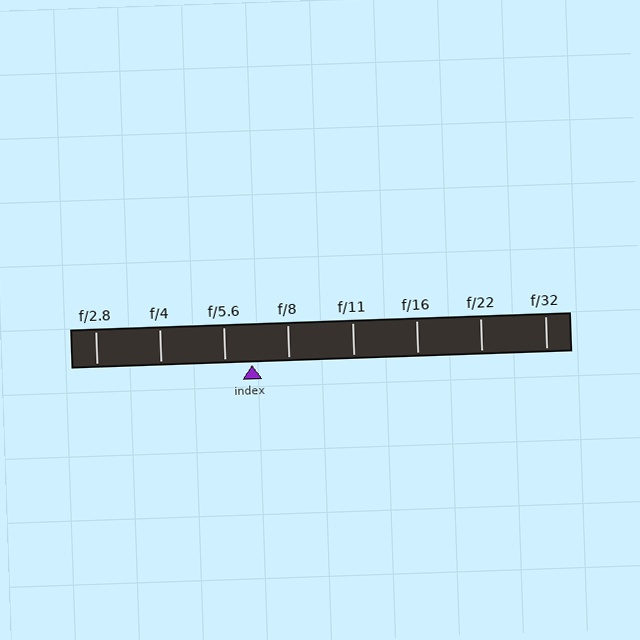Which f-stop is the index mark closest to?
The index mark is closest to f/5.6.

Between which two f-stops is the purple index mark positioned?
The index mark is between f/5.6 and f/8.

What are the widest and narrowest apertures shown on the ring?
The widest aperture shown is f/2.8 and the narrowest is f/32.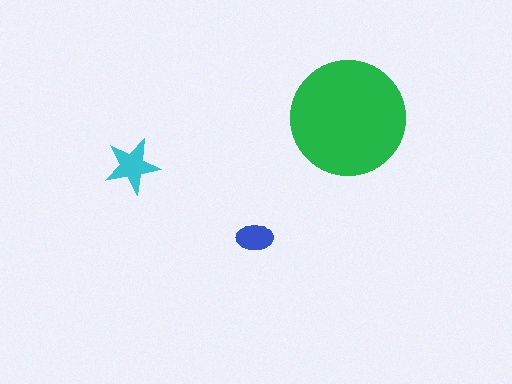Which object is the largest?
The green circle.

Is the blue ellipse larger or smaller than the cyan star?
Smaller.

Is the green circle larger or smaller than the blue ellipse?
Larger.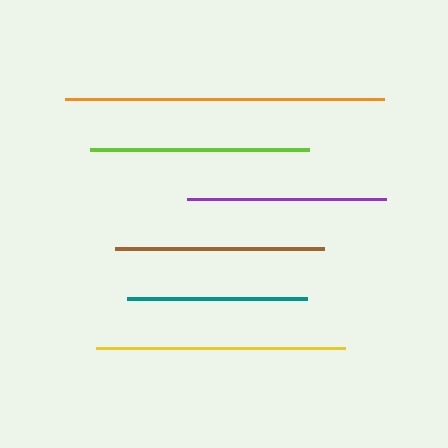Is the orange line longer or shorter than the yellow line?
The orange line is longer than the yellow line.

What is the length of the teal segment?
The teal segment is approximately 180 pixels long.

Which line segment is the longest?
The orange line is the longest at approximately 320 pixels.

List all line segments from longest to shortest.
From longest to shortest: orange, yellow, lime, brown, purple, teal.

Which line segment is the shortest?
The teal line is the shortest at approximately 180 pixels.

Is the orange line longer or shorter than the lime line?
The orange line is longer than the lime line.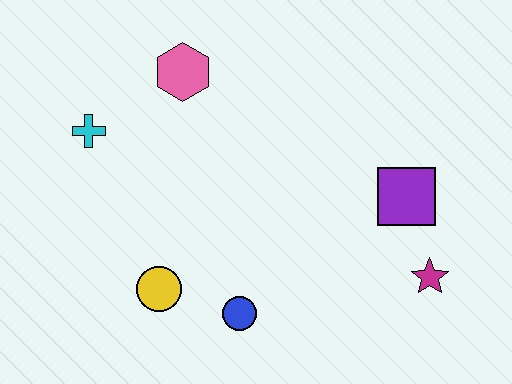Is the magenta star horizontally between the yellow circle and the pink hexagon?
No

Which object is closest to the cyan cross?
The pink hexagon is closest to the cyan cross.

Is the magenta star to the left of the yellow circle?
No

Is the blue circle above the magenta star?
No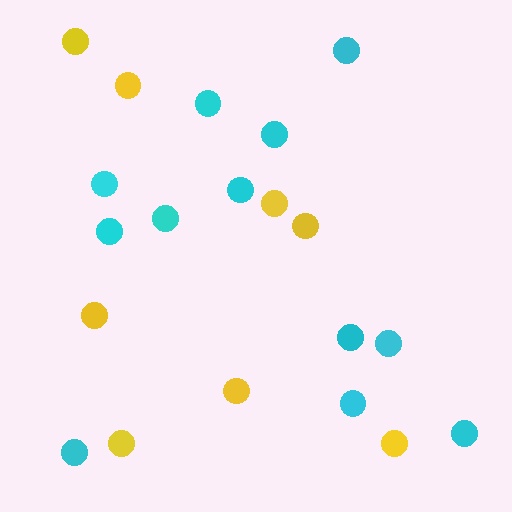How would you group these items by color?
There are 2 groups: one group of cyan circles (12) and one group of yellow circles (8).